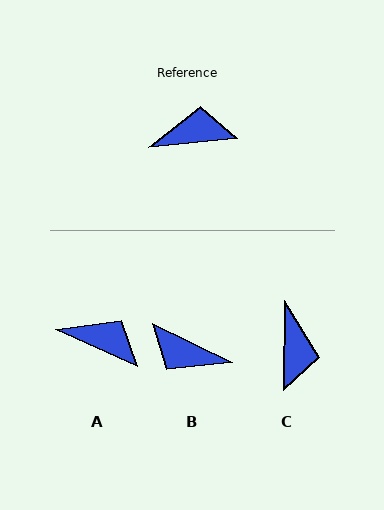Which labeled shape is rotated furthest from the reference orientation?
B, about 148 degrees away.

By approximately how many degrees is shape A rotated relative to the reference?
Approximately 30 degrees clockwise.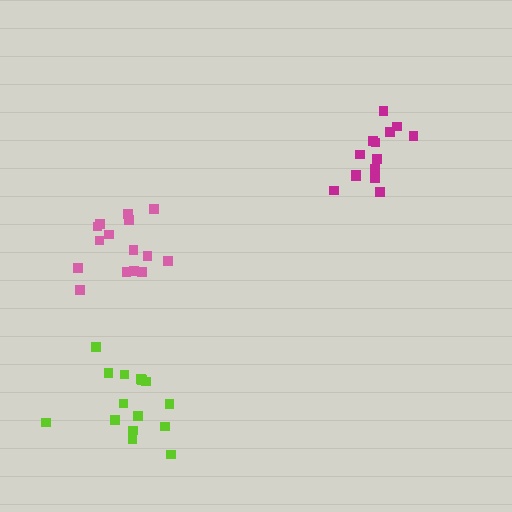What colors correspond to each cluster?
The clusters are colored: magenta, pink, lime.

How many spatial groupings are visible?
There are 3 spatial groupings.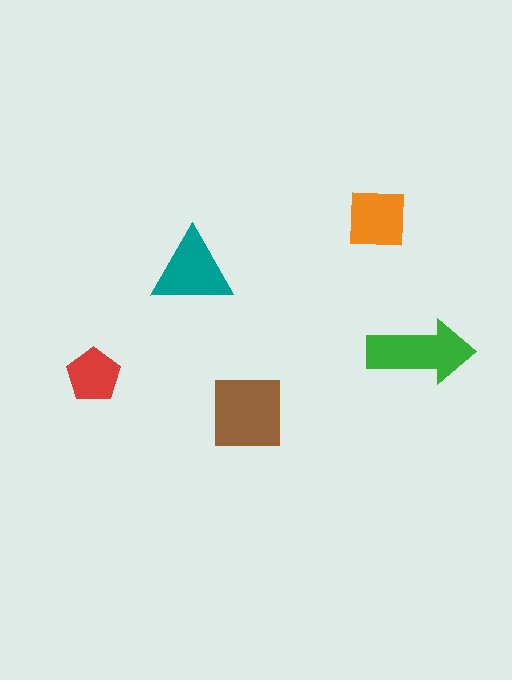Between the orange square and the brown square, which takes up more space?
The brown square.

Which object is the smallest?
The red pentagon.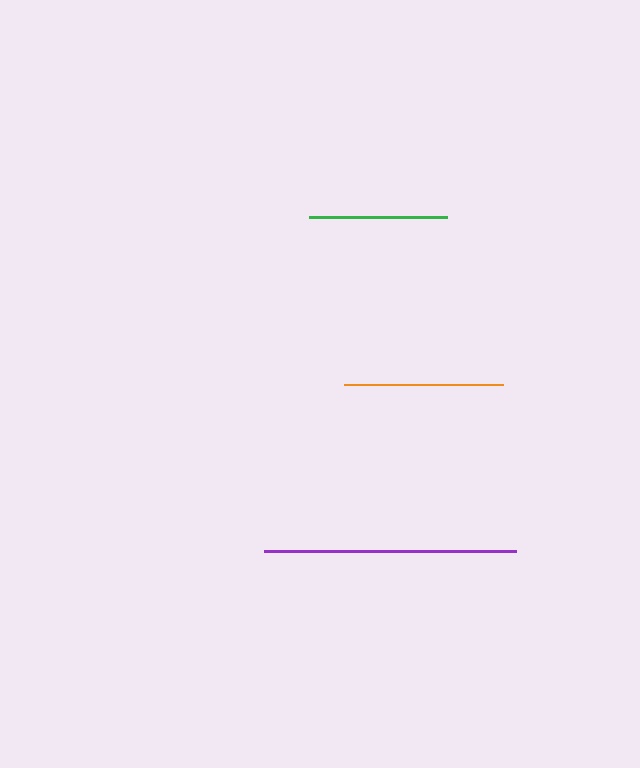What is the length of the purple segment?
The purple segment is approximately 252 pixels long.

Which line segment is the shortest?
The green line is the shortest at approximately 138 pixels.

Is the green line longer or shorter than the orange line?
The orange line is longer than the green line.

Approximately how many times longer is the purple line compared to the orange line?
The purple line is approximately 1.6 times the length of the orange line.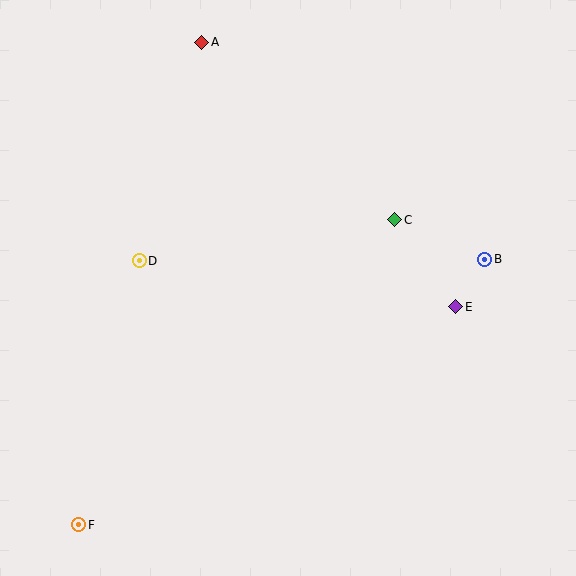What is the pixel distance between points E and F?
The distance between E and F is 435 pixels.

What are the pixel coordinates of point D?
Point D is at (139, 261).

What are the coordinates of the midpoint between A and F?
The midpoint between A and F is at (140, 283).